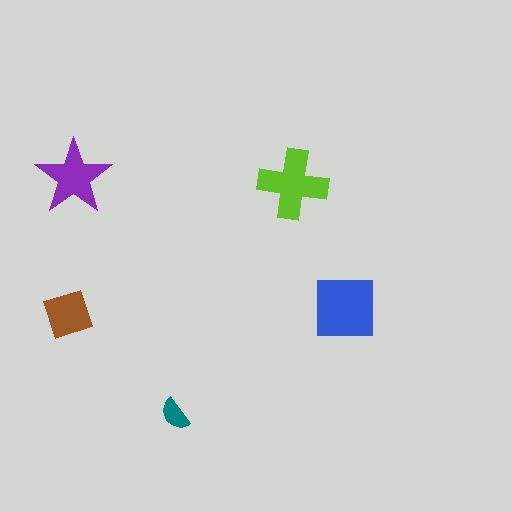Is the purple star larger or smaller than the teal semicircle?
Larger.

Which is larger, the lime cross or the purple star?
The lime cross.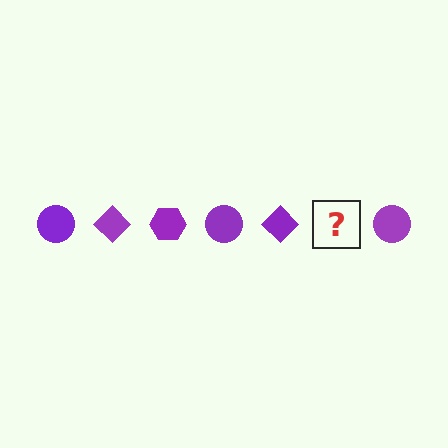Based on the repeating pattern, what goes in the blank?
The blank should be a purple hexagon.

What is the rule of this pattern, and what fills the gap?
The rule is that the pattern cycles through circle, diamond, hexagon shapes in purple. The gap should be filled with a purple hexagon.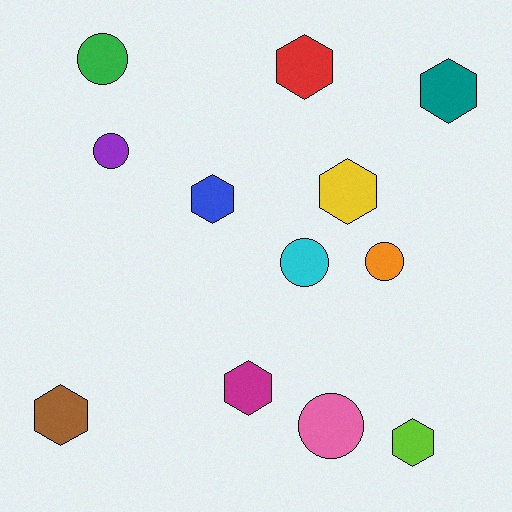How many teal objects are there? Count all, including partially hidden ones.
There is 1 teal object.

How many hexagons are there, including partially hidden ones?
There are 7 hexagons.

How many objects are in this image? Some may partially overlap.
There are 12 objects.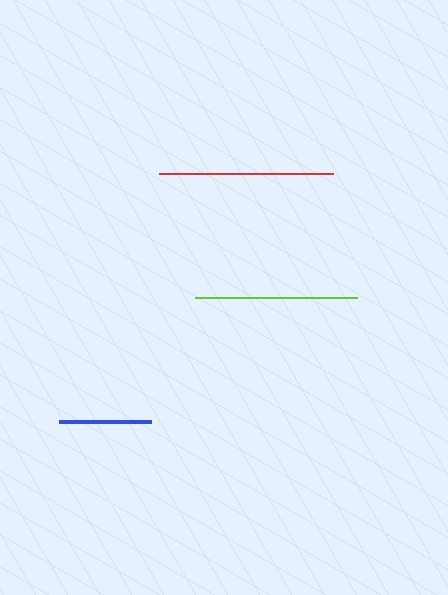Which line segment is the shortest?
The blue line is the shortest at approximately 93 pixels.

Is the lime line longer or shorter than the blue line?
The lime line is longer than the blue line.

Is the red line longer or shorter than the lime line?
The red line is longer than the lime line.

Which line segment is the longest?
The red line is the longest at approximately 174 pixels.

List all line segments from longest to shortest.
From longest to shortest: red, lime, blue.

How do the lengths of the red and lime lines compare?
The red and lime lines are approximately the same length.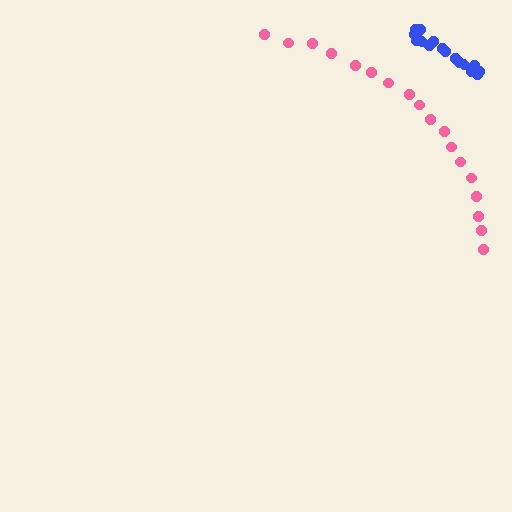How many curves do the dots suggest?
There are 2 distinct paths.